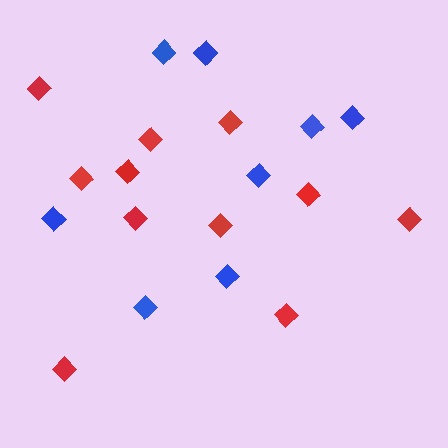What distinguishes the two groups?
There are 2 groups: one group of red diamonds (11) and one group of blue diamonds (8).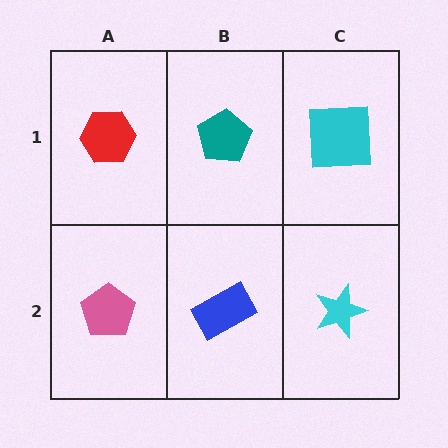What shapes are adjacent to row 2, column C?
A cyan square (row 1, column C), a blue rectangle (row 2, column B).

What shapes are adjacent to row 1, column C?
A cyan star (row 2, column C), a teal pentagon (row 1, column B).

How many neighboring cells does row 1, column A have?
2.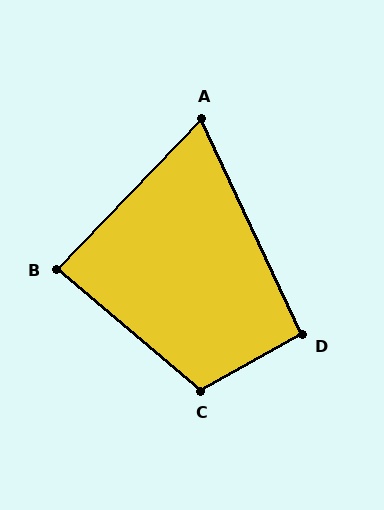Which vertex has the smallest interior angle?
A, at approximately 69 degrees.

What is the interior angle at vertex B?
Approximately 86 degrees (approximately right).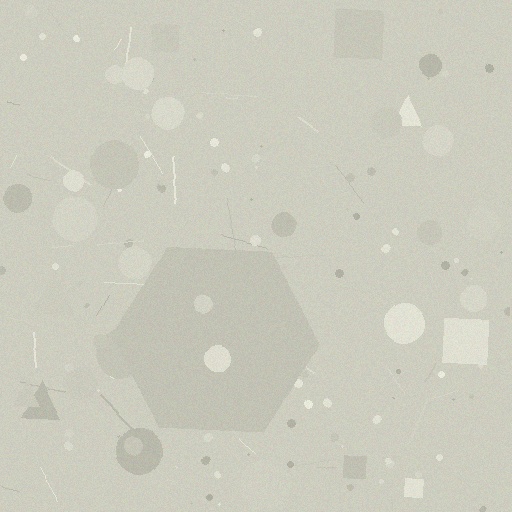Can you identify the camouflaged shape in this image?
The camouflaged shape is a hexagon.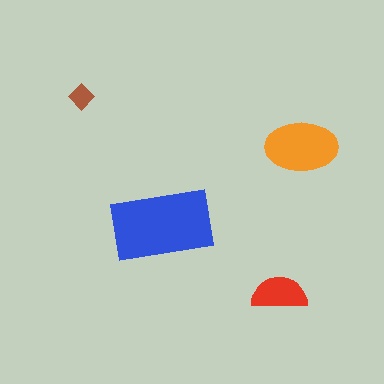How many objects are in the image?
There are 4 objects in the image.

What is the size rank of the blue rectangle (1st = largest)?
1st.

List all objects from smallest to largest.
The brown diamond, the red semicircle, the orange ellipse, the blue rectangle.